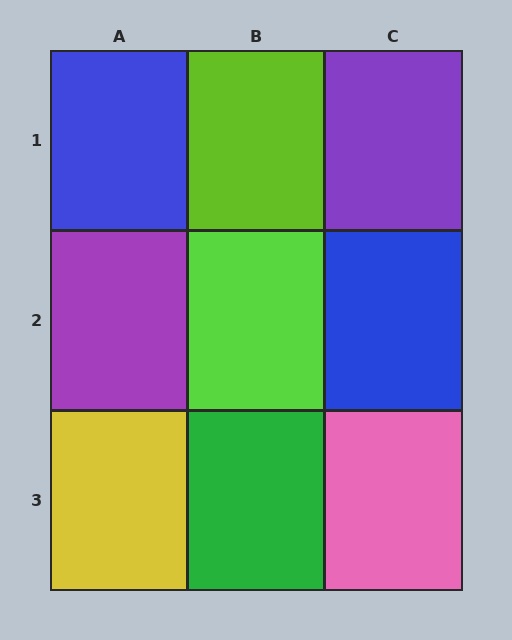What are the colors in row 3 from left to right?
Yellow, green, pink.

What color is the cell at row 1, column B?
Lime.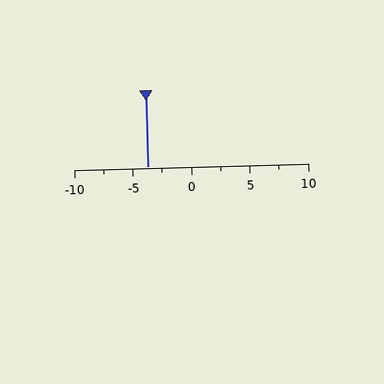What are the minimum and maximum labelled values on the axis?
The axis runs from -10 to 10.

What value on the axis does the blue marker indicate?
The marker indicates approximately -3.8.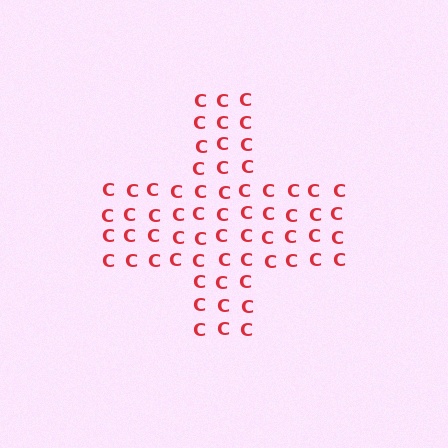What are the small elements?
The small elements are letter C's.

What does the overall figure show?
The overall figure shows a cross.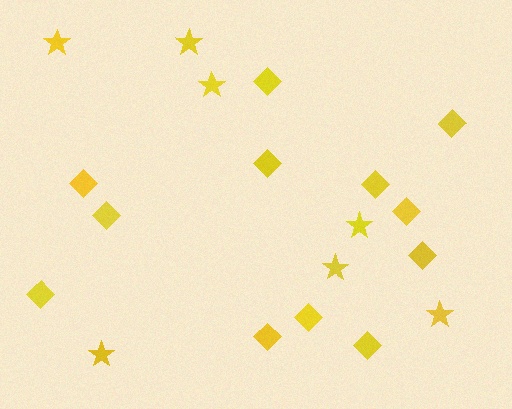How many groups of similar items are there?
There are 2 groups: one group of stars (7) and one group of diamonds (12).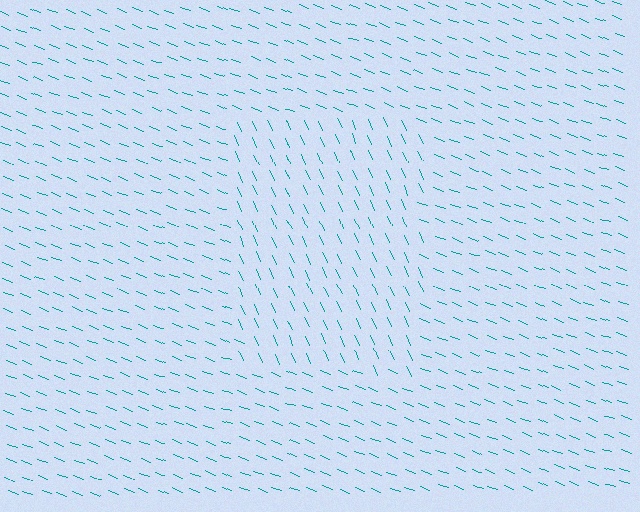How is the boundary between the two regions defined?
The boundary is defined purely by a change in line orientation (approximately 45 degrees difference). All lines are the same color and thickness.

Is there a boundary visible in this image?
Yes, there is a texture boundary formed by a change in line orientation.